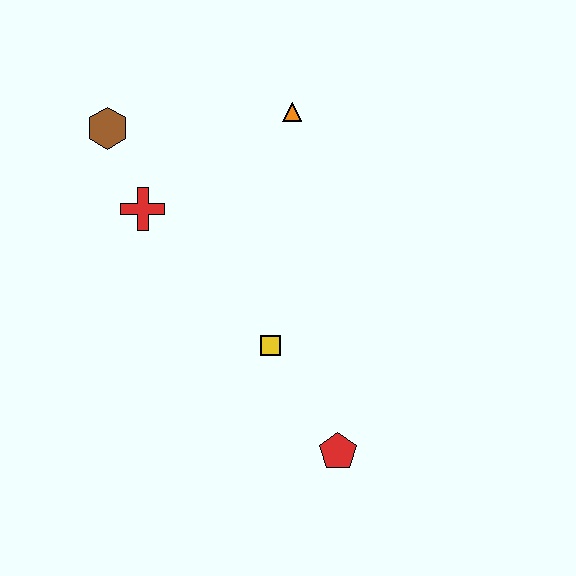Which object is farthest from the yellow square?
The brown hexagon is farthest from the yellow square.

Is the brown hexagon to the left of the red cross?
Yes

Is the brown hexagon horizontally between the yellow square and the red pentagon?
No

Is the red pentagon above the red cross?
No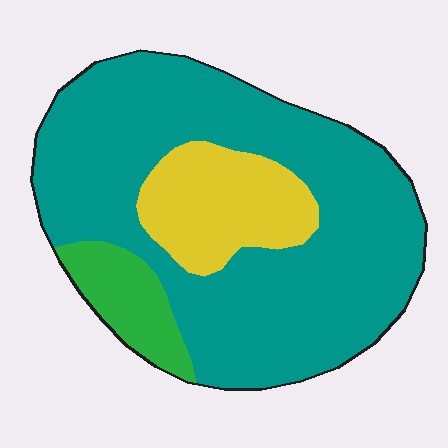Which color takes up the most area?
Teal, at roughly 75%.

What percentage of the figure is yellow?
Yellow covers 17% of the figure.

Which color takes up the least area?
Green, at roughly 10%.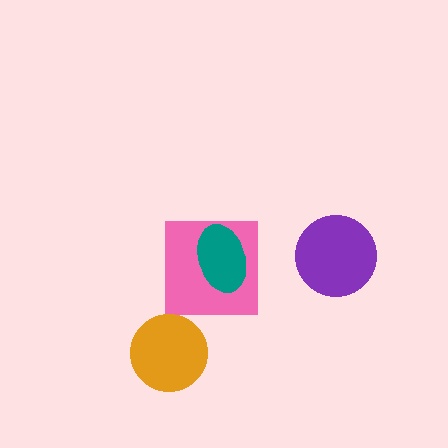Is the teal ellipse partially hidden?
No, no other shape covers it.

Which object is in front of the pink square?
The teal ellipse is in front of the pink square.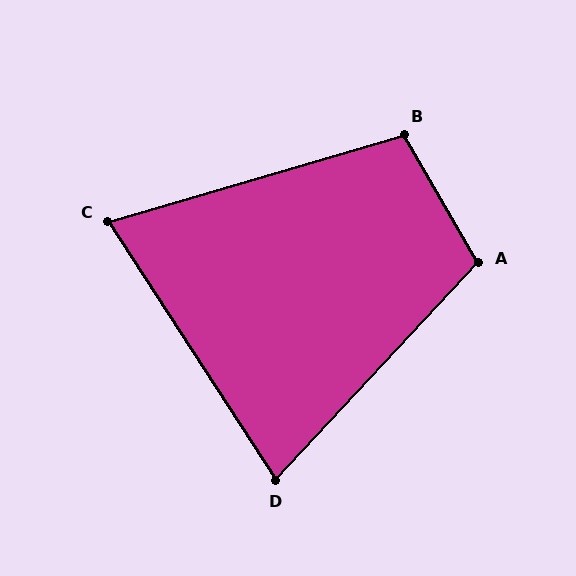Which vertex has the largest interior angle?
A, at approximately 107 degrees.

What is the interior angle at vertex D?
Approximately 76 degrees (acute).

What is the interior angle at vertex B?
Approximately 104 degrees (obtuse).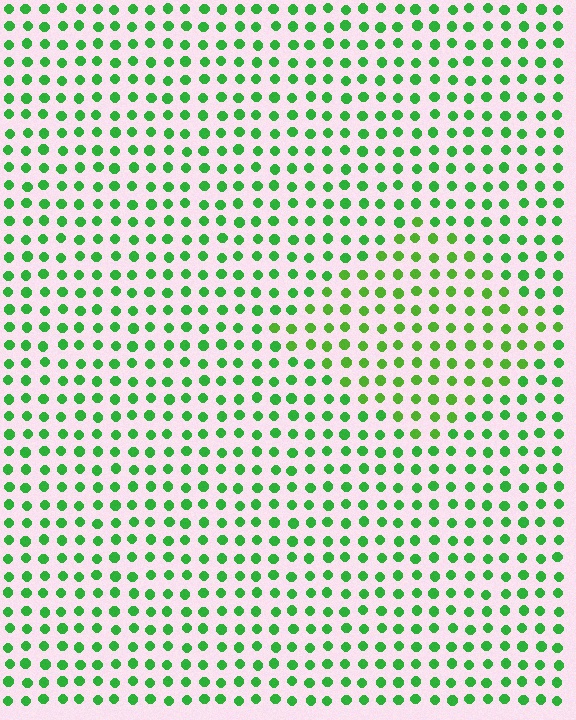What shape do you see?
I see a diamond.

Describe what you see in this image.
The image is filled with small green elements in a uniform arrangement. A diamond-shaped region is visible where the elements are tinted to a slightly different hue, forming a subtle color boundary.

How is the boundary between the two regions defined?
The boundary is defined purely by a slight shift in hue (about 21 degrees). Spacing, size, and orientation are identical on both sides.